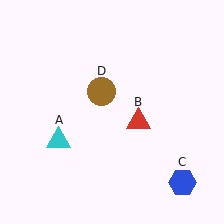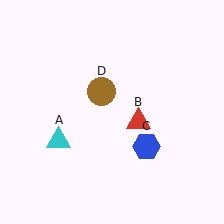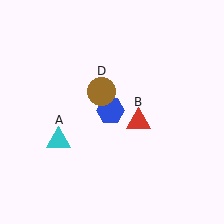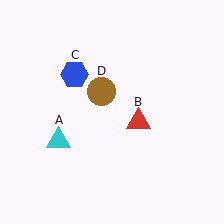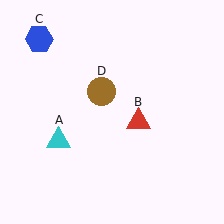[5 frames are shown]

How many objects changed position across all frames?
1 object changed position: blue hexagon (object C).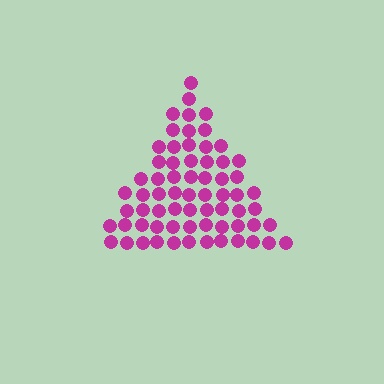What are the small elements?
The small elements are circles.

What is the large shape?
The large shape is a triangle.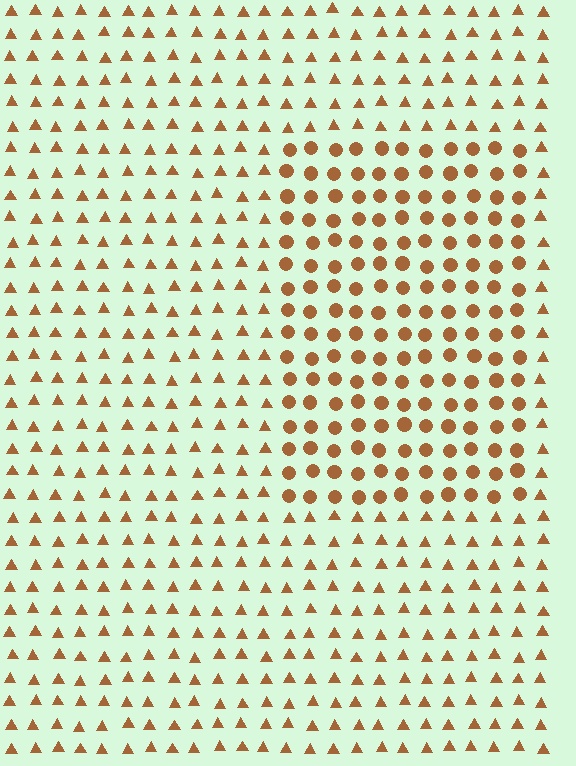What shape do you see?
I see a rectangle.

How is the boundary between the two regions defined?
The boundary is defined by a change in element shape: circles inside vs. triangles outside. All elements share the same color and spacing.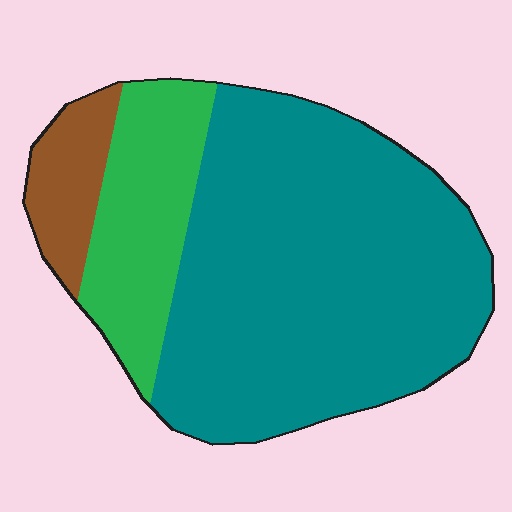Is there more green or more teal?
Teal.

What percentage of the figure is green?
Green covers about 20% of the figure.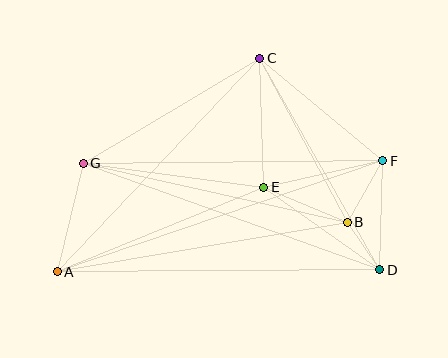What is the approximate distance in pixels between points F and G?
The distance between F and G is approximately 300 pixels.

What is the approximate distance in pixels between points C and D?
The distance between C and D is approximately 243 pixels.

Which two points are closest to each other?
Points B and D are closest to each other.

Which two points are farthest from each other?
Points A and F are farthest from each other.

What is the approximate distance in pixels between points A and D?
The distance between A and D is approximately 322 pixels.